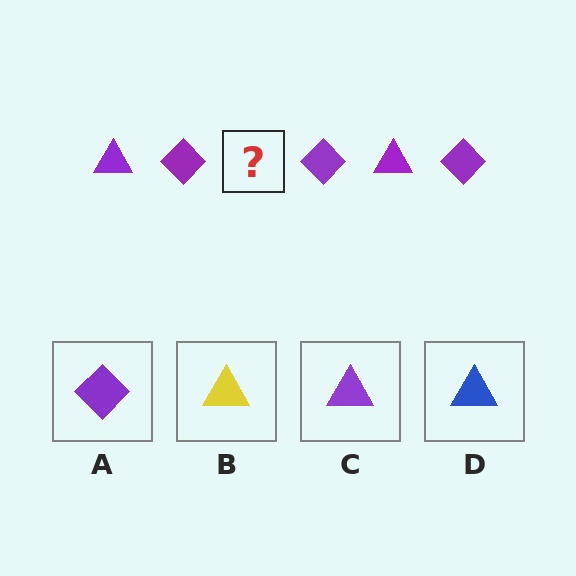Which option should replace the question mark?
Option C.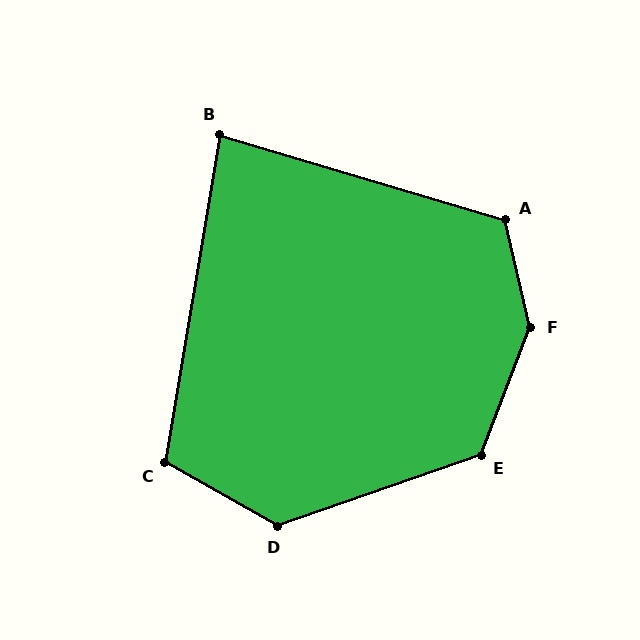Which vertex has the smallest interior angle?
B, at approximately 83 degrees.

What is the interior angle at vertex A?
Approximately 120 degrees (obtuse).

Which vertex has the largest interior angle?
F, at approximately 146 degrees.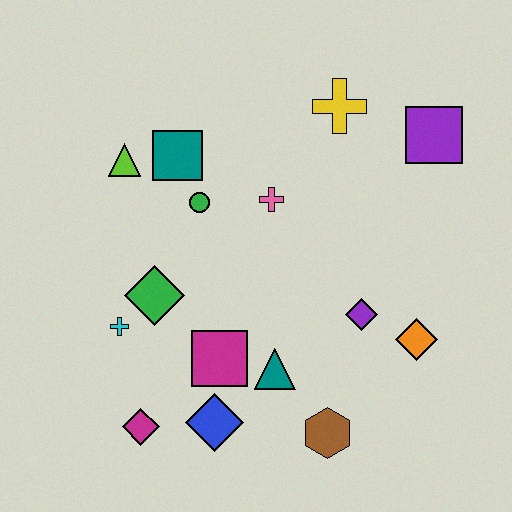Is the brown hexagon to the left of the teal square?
No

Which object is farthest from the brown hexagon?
The lime triangle is farthest from the brown hexagon.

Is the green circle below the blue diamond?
No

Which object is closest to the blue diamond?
The magenta square is closest to the blue diamond.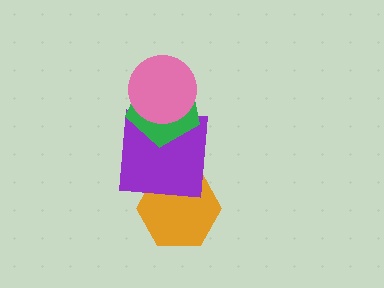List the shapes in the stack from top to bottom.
From top to bottom: the pink circle, the green pentagon, the purple square, the orange hexagon.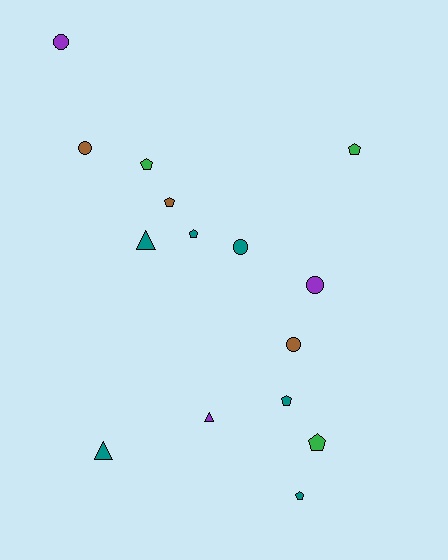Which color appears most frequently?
Teal, with 6 objects.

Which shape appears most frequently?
Pentagon, with 7 objects.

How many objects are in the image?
There are 15 objects.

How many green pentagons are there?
There are 3 green pentagons.